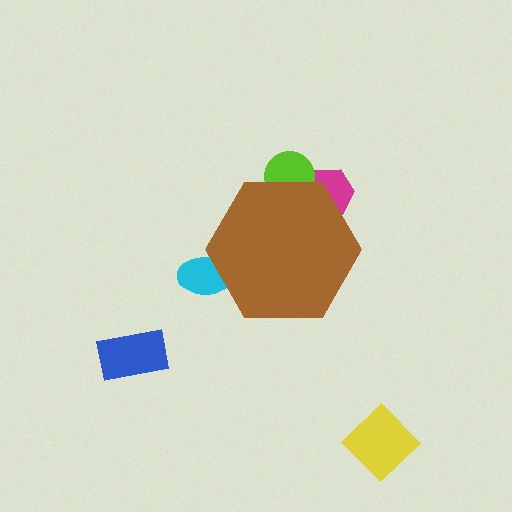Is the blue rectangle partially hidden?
No, the blue rectangle is fully visible.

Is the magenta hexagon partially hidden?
Yes, the magenta hexagon is partially hidden behind the brown hexagon.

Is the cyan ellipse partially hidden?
Yes, the cyan ellipse is partially hidden behind the brown hexagon.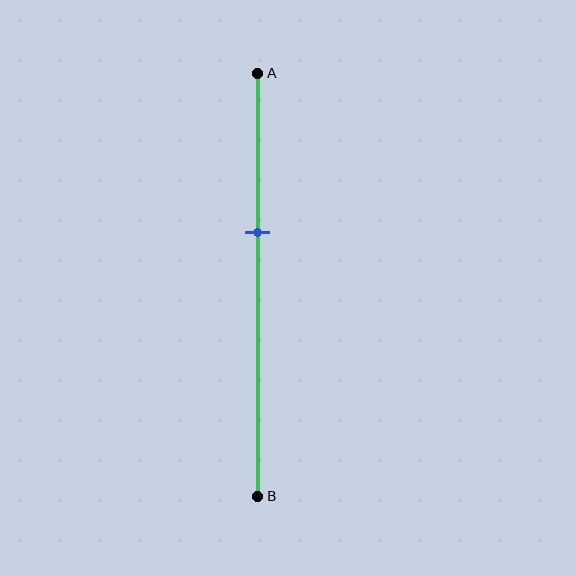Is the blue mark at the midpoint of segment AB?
No, the mark is at about 40% from A, not at the 50% midpoint.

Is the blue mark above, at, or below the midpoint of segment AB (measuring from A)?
The blue mark is above the midpoint of segment AB.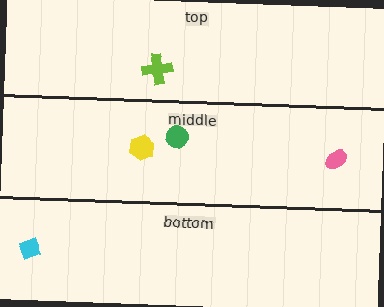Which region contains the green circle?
The middle region.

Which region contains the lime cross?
The top region.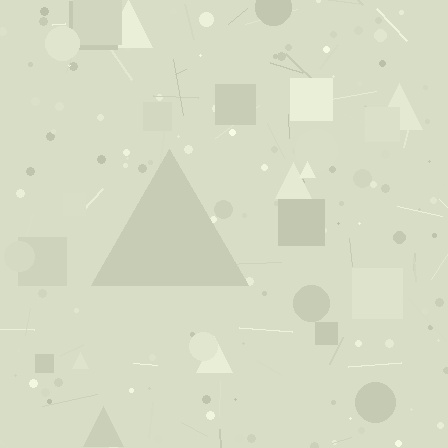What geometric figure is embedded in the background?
A triangle is embedded in the background.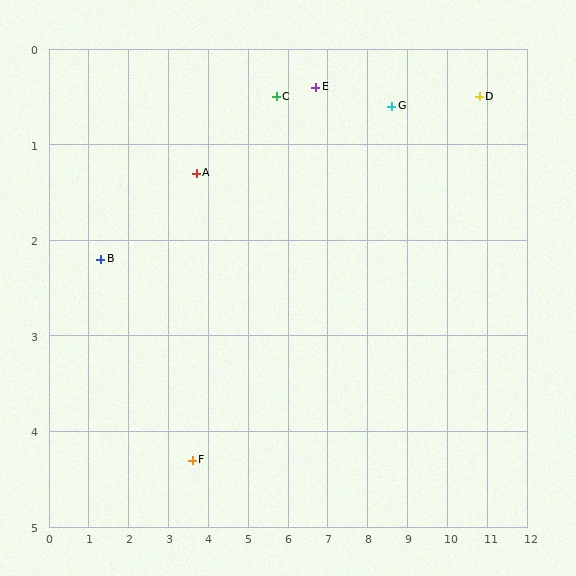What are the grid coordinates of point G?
Point G is at approximately (8.6, 0.6).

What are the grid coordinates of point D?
Point D is at approximately (10.8, 0.5).